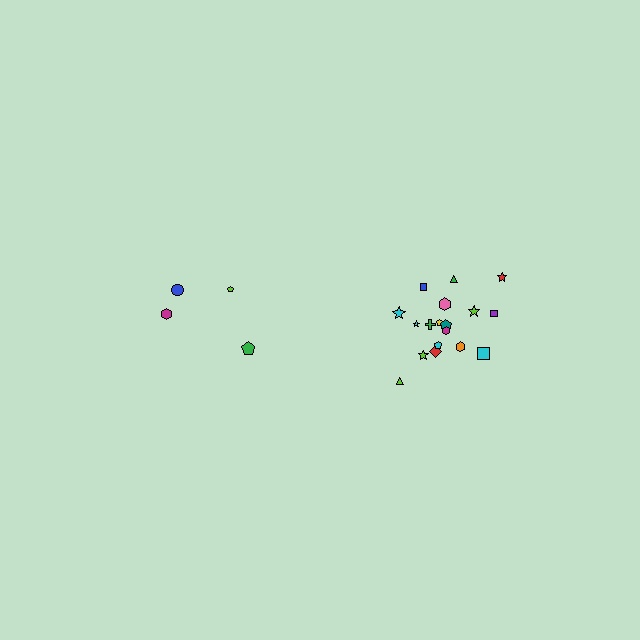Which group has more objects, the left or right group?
The right group.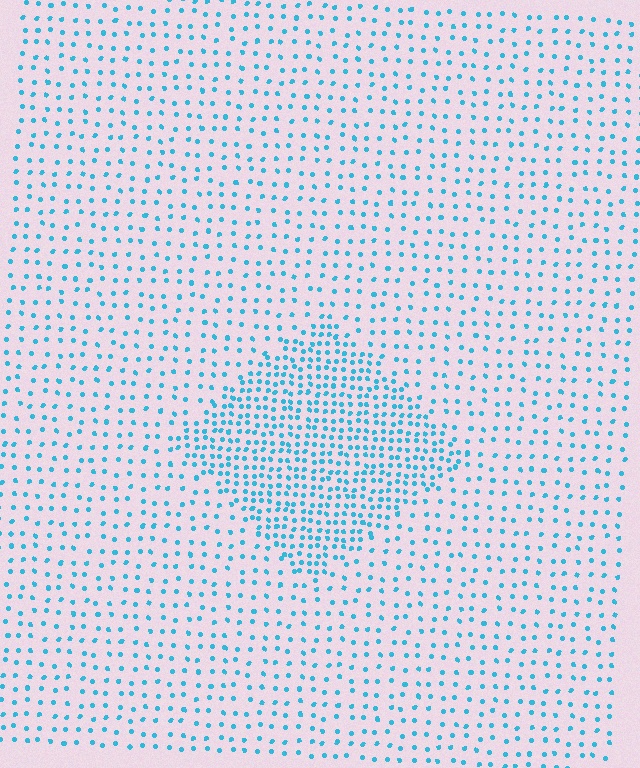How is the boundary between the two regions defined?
The boundary is defined by a change in element density (approximately 2.3x ratio). All elements are the same color, size, and shape.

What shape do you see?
I see a diamond.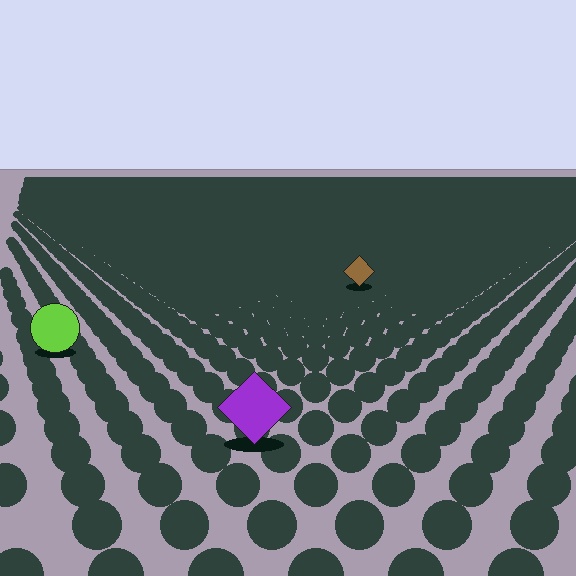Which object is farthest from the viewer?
The brown diamond is farthest from the viewer. It appears smaller and the ground texture around it is denser.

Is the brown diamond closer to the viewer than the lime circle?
No. The lime circle is closer — you can tell from the texture gradient: the ground texture is coarser near it.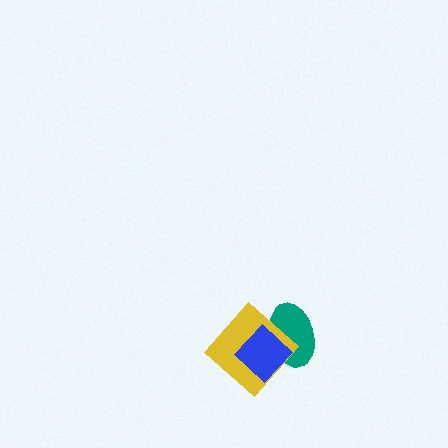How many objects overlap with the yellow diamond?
2 objects overlap with the yellow diamond.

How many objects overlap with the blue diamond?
2 objects overlap with the blue diamond.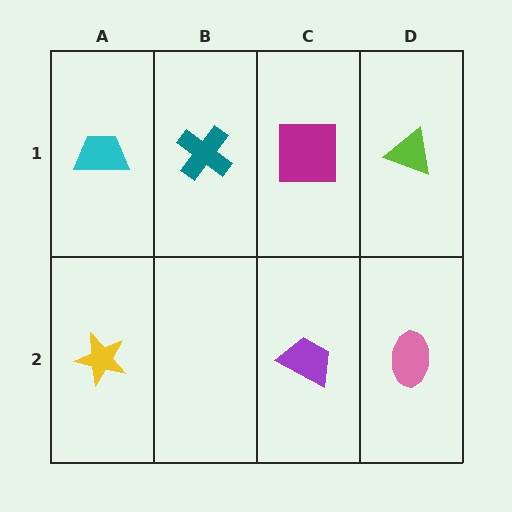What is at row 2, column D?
A pink ellipse.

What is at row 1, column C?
A magenta square.